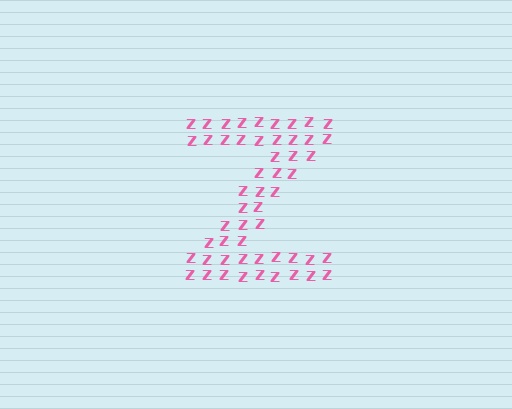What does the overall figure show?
The overall figure shows the letter Z.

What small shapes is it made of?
It is made of small letter Z's.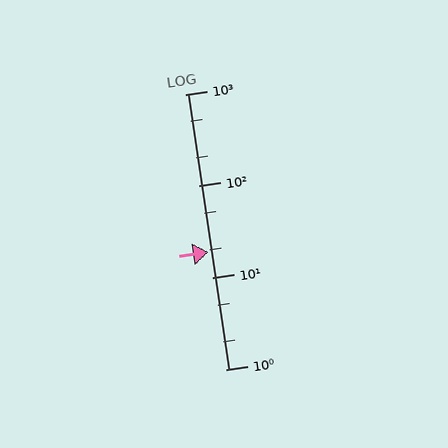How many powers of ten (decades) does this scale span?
The scale spans 3 decades, from 1 to 1000.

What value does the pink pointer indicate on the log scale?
The pointer indicates approximately 19.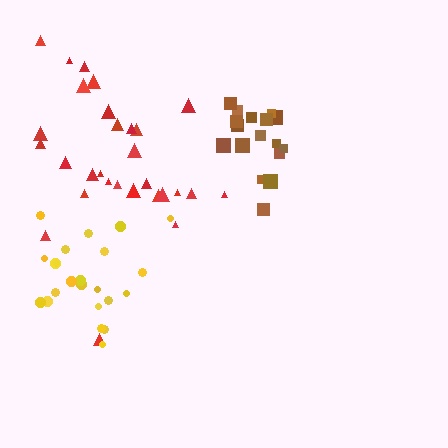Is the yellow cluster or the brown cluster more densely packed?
Brown.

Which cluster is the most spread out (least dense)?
Red.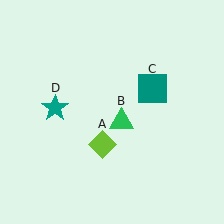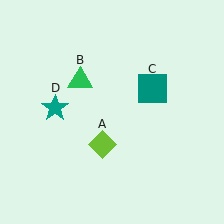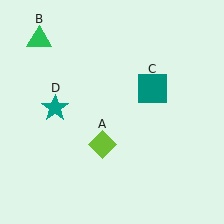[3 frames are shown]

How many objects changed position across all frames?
1 object changed position: green triangle (object B).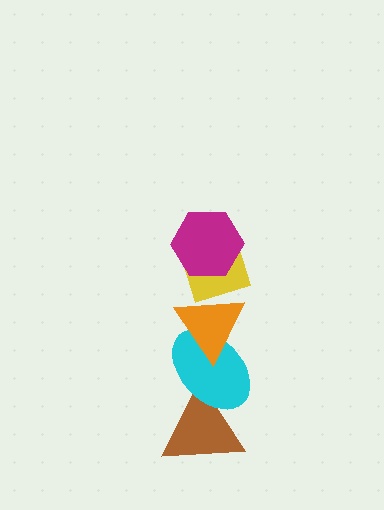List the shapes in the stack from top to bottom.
From top to bottom: the magenta hexagon, the yellow diamond, the orange triangle, the cyan ellipse, the brown triangle.